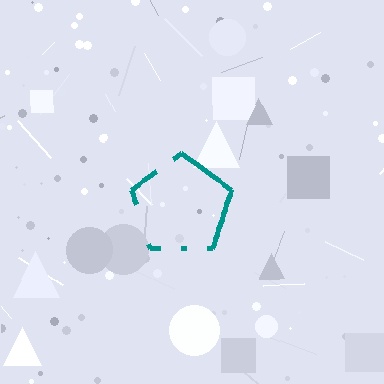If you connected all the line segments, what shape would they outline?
They would outline a pentagon.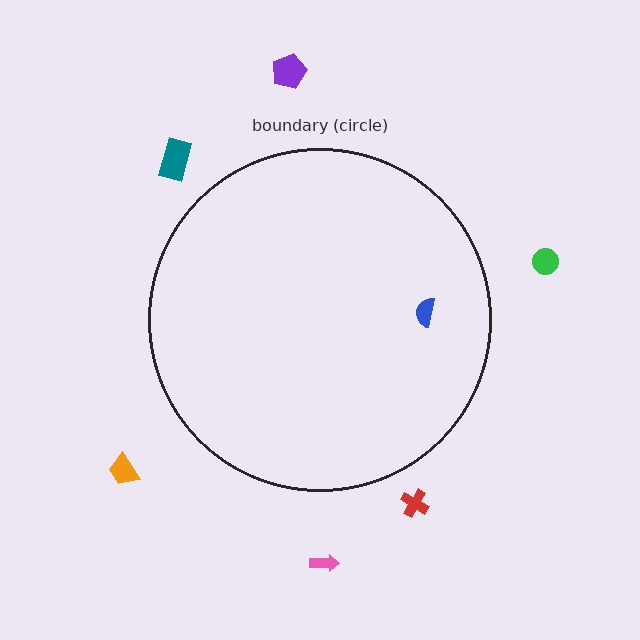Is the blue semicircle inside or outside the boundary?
Inside.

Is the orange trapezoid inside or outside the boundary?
Outside.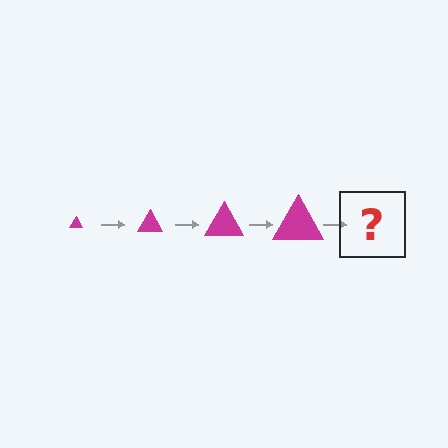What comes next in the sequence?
The next element should be a magenta triangle, larger than the previous one.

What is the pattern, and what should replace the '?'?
The pattern is that the triangle gets progressively larger each step. The '?' should be a magenta triangle, larger than the previous one.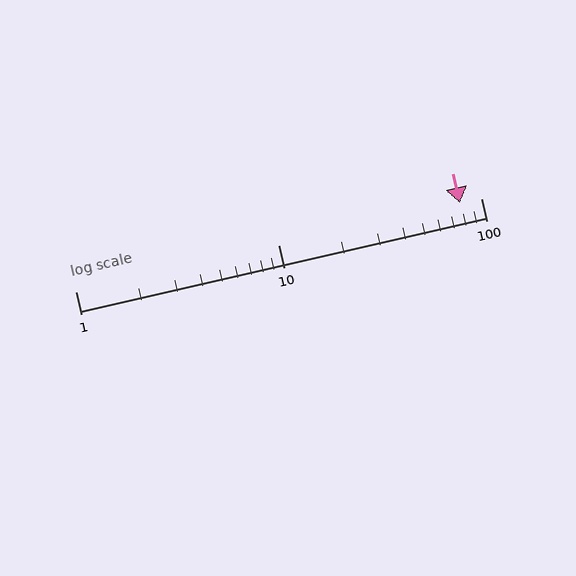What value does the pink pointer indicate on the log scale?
The pointer indicates approximately 79.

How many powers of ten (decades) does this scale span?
The scale spans 2 decades, from 1 to 100.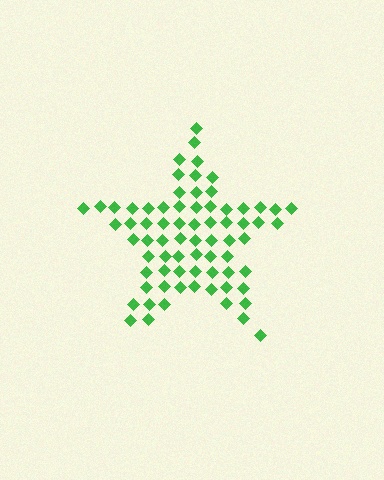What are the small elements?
The small elements are diamonds.